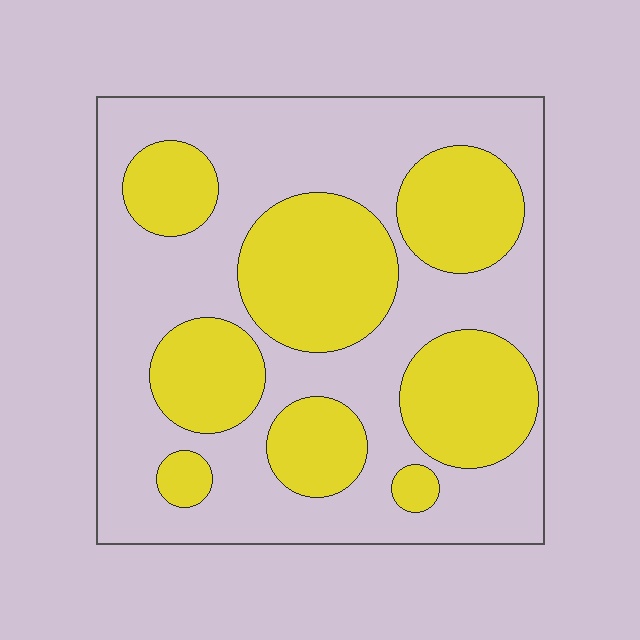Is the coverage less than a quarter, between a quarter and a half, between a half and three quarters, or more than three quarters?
Between a quarter and a half.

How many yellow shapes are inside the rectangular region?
8.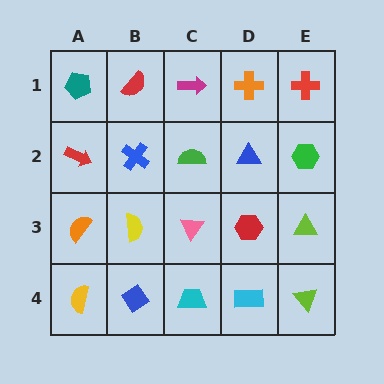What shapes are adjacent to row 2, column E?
A red cross (row 1, column E), a lime triangle (row 3, column E), a blue triangle (row 2, column D).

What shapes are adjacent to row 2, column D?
An orange cross (row 1, column D), a red hexagon (row 3, column D), a green semicircle (row 2, column C), a green hexagon (row 2, column E).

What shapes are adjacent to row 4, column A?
An orange semicircle (row 3, column A), a blue diamond (row 4, column B).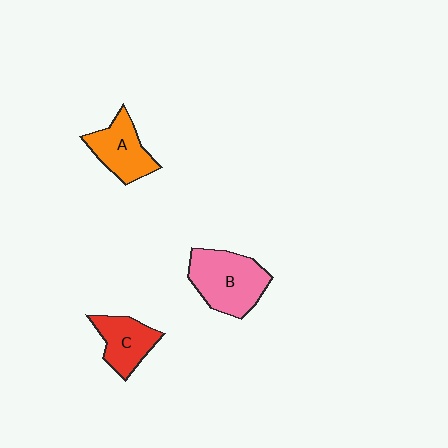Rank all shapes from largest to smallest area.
From largest to smallest: B (pink), A (orange), C (red).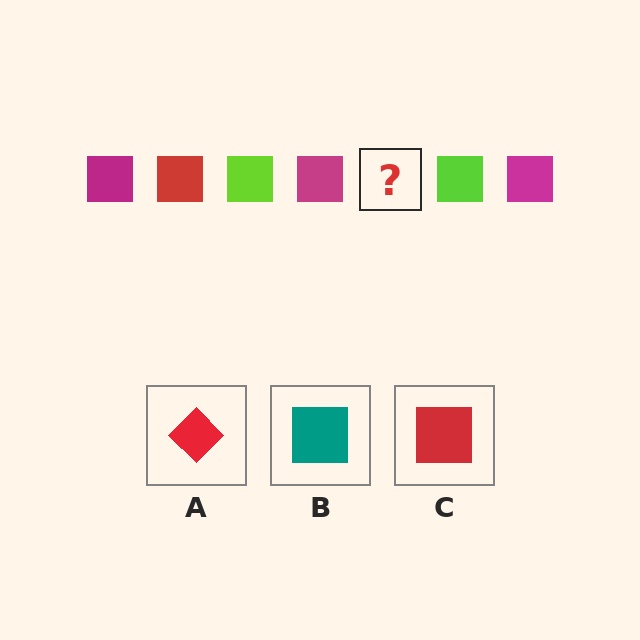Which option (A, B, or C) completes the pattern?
C.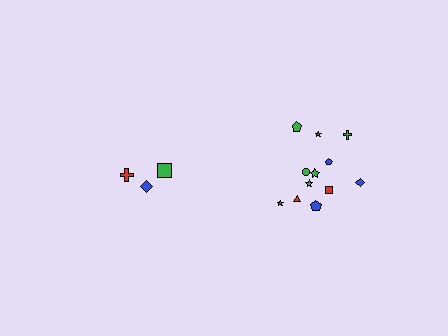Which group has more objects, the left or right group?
The right group.